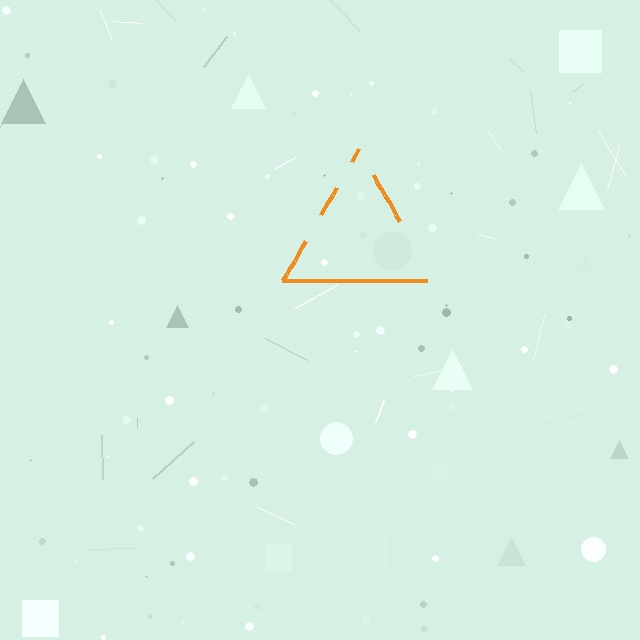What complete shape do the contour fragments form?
The contour fragments form a triangle.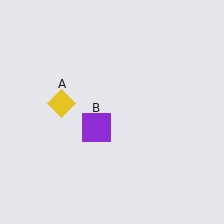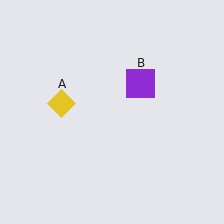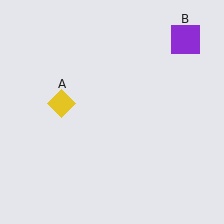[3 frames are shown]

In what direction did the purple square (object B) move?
The purple square (object B) moved up and to the right.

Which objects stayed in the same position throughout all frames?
Yellow diamond (object A) remained stationary.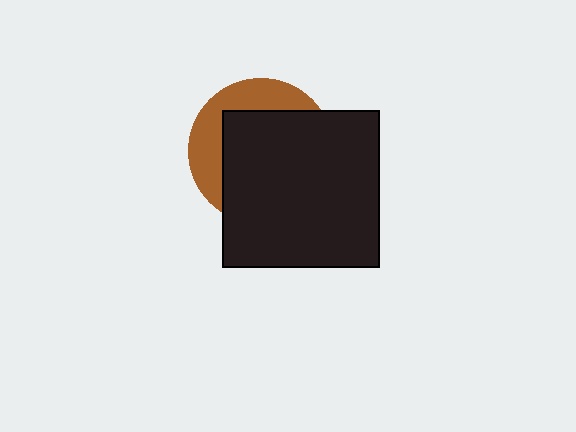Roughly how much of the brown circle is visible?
A small part of it is visible (roughly 32%).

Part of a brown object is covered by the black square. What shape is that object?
It is a circle.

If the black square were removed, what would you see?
You would see the complete brown circle.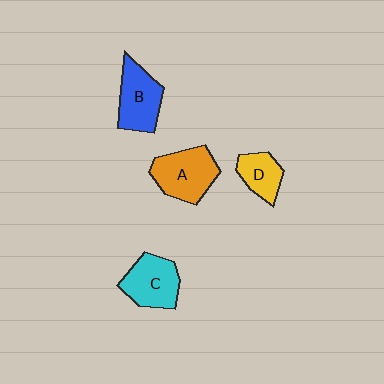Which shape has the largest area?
Shape A (orange).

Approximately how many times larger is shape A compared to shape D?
Approximately 1.6 times.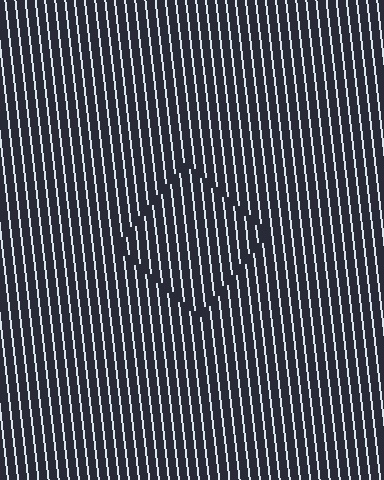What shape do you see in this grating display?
An illusory square. The interior of the shape contains the same grating, shifted by half a period — the contour is defined by the phase discontinuity where line-ends from the inner and outer gratings abut.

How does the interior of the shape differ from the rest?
The interior of the shape contains the same grating, shifted by half a period — the contour is defined by the phase discontinuity where line-ends from the inner and outer gratings abut.